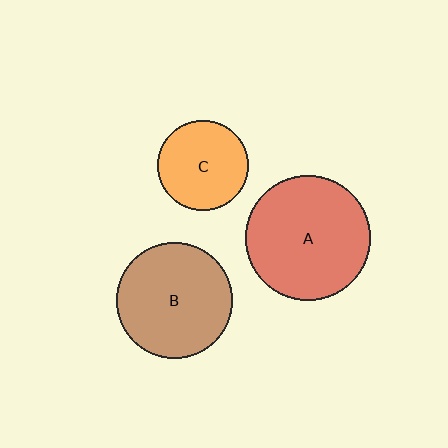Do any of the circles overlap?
No, none of the circles overlap.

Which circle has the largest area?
Circle A (red).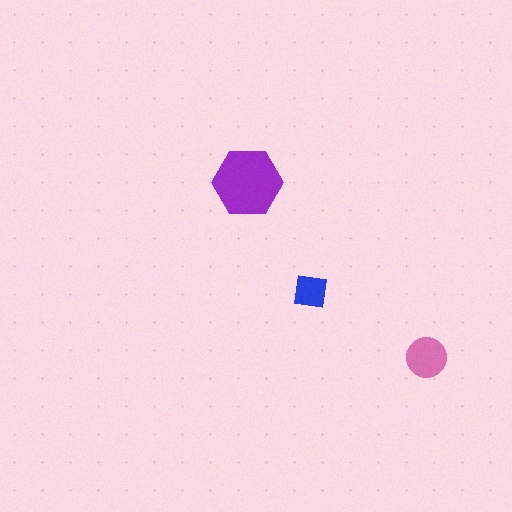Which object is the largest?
The purple hexagon.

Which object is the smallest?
The blue square.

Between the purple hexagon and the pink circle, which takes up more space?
The purple hexagon.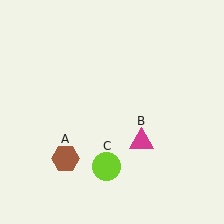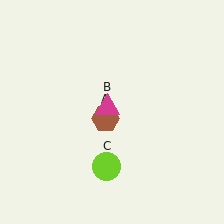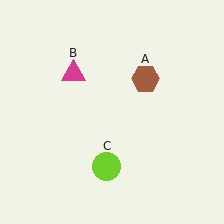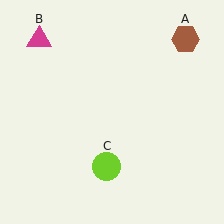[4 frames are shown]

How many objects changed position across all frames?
2 objects changed position: brown hexagon (object A), magenta triangle (object B).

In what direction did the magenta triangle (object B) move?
The magenta triangle (object B) moved up and to the left.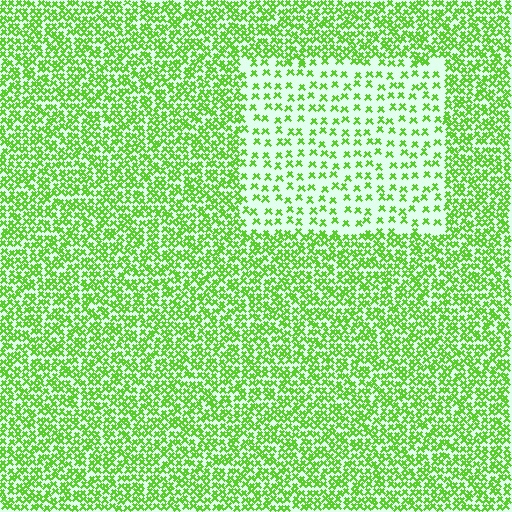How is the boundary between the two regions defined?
The boundary is defined by a change in element density (approximately 2.4x ratio). All elements are the same color, size, and shape.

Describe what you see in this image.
The image contains small lime elements arranged at two different densities. A rectangle-shaped region is visible where the elements are less densely packed than the surrounding area.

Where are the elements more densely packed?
The elements are more densely packed outside the rectangle boundary.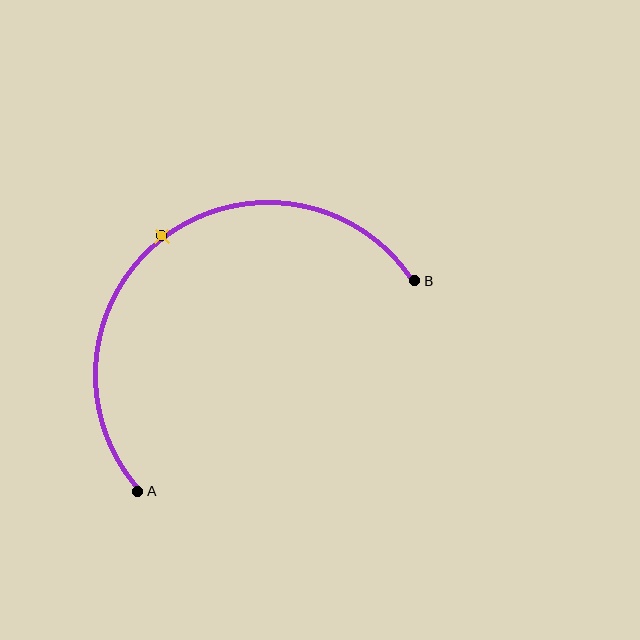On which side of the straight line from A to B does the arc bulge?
The arc bulges above and to the left of the straight line connecting A and B.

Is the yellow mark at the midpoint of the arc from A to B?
Yes. The yellow mark lies on the arc at equal arc-length from both A and B — it is the arc midpoint.